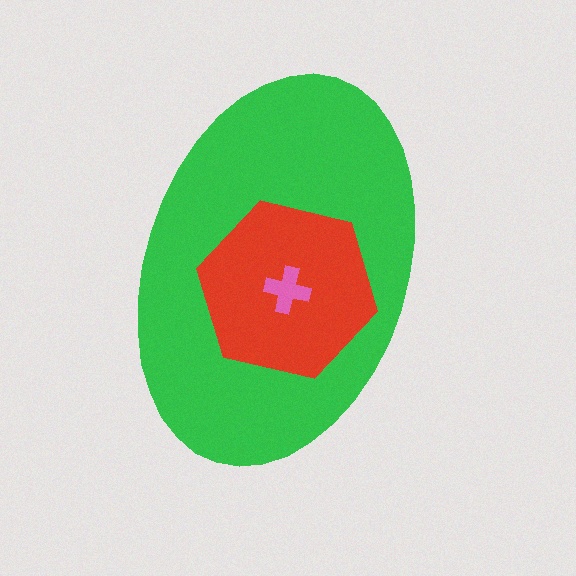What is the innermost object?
The pink cross.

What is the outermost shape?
The green ellipse.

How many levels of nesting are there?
3.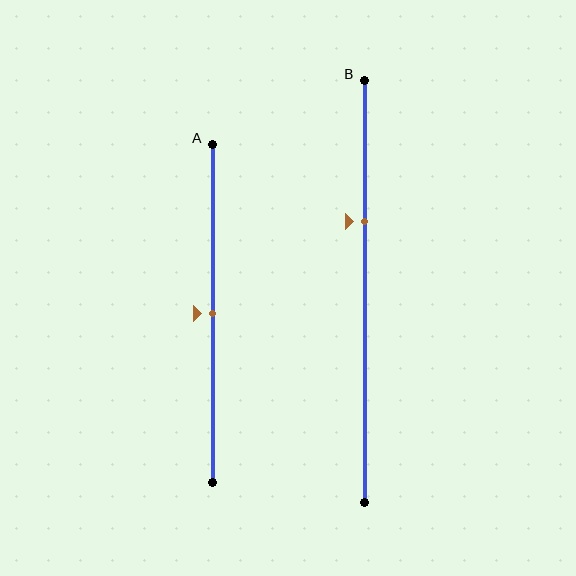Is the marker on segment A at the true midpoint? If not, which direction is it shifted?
Yes, the marker on segment A is at the true midpoint.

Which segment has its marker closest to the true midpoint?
Segment A has its marker closest to the true midpoint.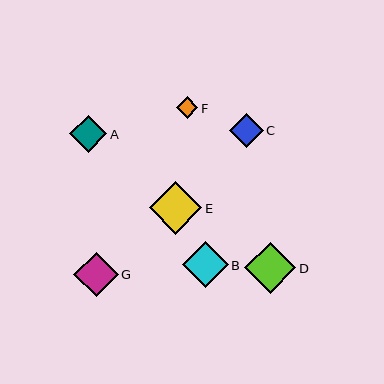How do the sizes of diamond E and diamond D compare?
Diamond E and diamond D are approximately the same size.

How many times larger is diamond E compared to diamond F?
Diamond E is approximately 2.5 times the size of diamond F.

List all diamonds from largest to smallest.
From largest to smallest: E, D, B, G, A, C, F.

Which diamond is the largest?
Diamond E is the largest with a size of approximately 53 pixels.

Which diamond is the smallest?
Diamond F is the smallest with a size of approximately 21 pixels.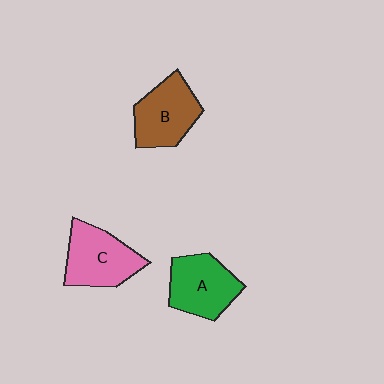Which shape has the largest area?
Shape C (pink).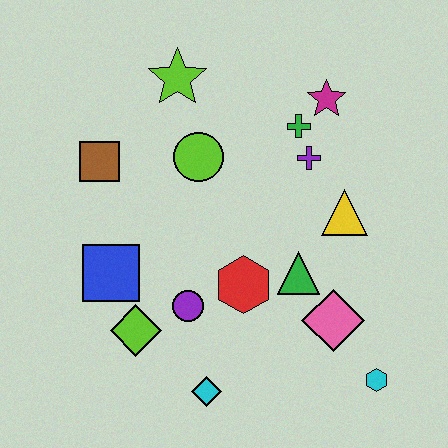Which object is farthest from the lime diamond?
The magenta star is farthest from the lime diamond.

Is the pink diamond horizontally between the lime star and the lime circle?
No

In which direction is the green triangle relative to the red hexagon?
The green triangle is to the right of the red hexagon.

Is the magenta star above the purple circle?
Yes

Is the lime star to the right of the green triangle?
No